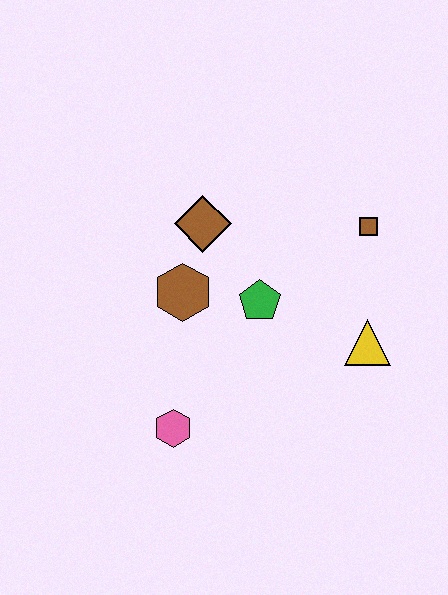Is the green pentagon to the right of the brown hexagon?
Yes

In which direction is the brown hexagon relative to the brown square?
The brown hexagon is to the left of the brown square.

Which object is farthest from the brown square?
The pink hexagon is farthest from the brown square.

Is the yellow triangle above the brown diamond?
No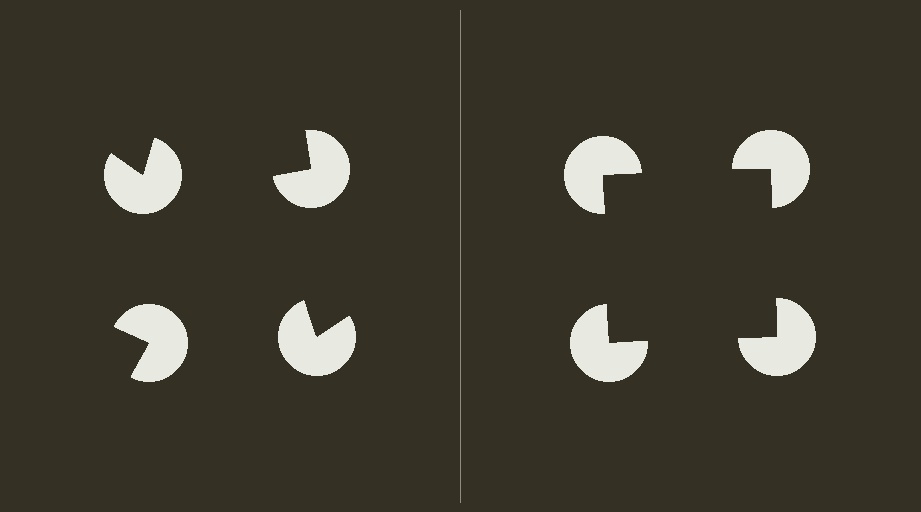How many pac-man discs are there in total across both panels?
8 — 4 on each side.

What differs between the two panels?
The pac-man discs are positioned identically on both sides; only the wedge orientations differ. On the right they align to a square; on the left they are misaligned.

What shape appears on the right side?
An illusory square.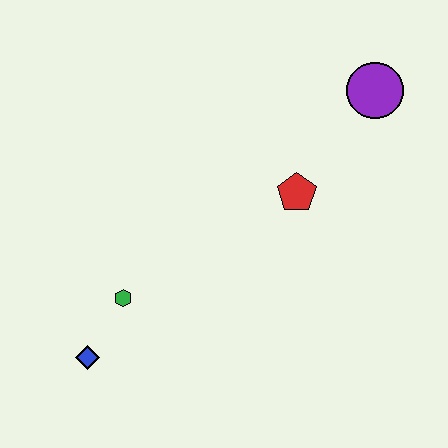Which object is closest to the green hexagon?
The blue diamond is closest to the green hexagon.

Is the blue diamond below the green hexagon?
Yes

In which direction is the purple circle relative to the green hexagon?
The purple circle is to the right of the green hexagon.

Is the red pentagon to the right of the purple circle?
No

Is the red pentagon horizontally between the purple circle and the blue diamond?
Yes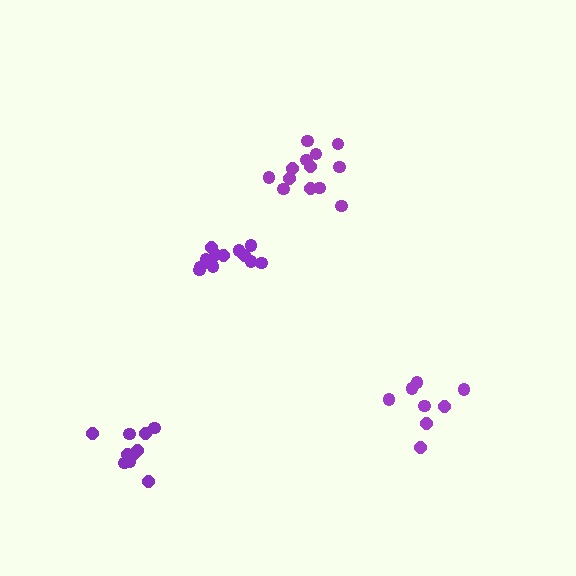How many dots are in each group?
Group 1: 8 dots, Group 2: 10 dots, Group 3: 12 dots, Group 4: 13 dots (43 total).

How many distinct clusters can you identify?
There are 4 distinct clusters.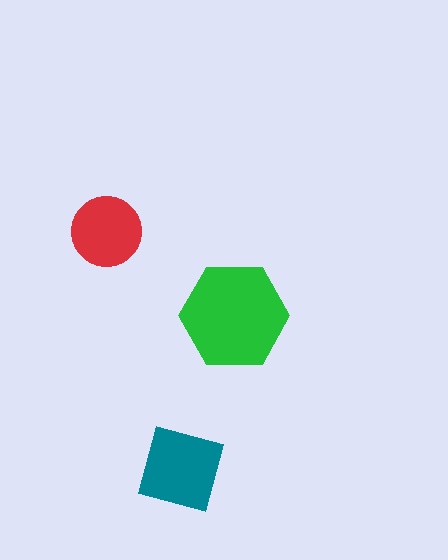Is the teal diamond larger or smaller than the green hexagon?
Smaller.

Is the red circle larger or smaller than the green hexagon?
Smaller.